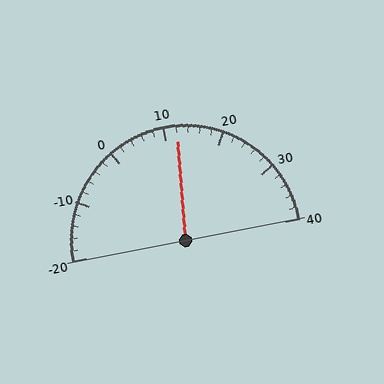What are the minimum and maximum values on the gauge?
The gauge ranges from -20 to 40.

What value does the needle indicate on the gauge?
The needle indicates approximately 12.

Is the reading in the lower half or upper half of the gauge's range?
The reading is in the upper half of the range (-20 to 40).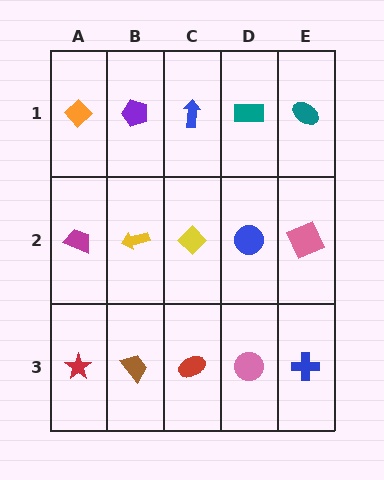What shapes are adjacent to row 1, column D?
A blue circle (row 2, column D), a blue arrow (row 1, column C), a teal ellipse (row 1, column E).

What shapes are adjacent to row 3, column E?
A pink square (row 2, column E), a pink circle (row 3, column D).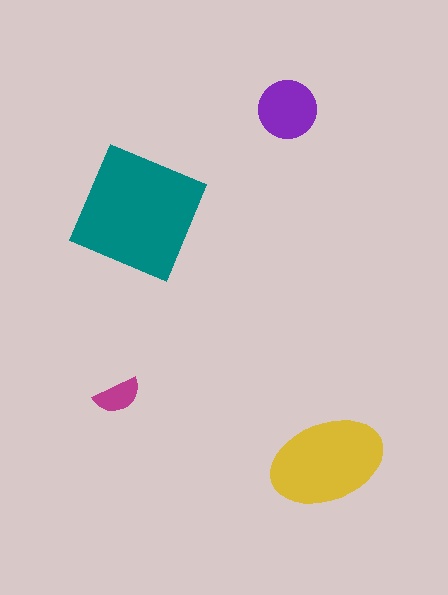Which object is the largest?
The teal square.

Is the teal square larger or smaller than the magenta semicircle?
Larger.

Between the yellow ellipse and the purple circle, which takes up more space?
The yellow ellipse.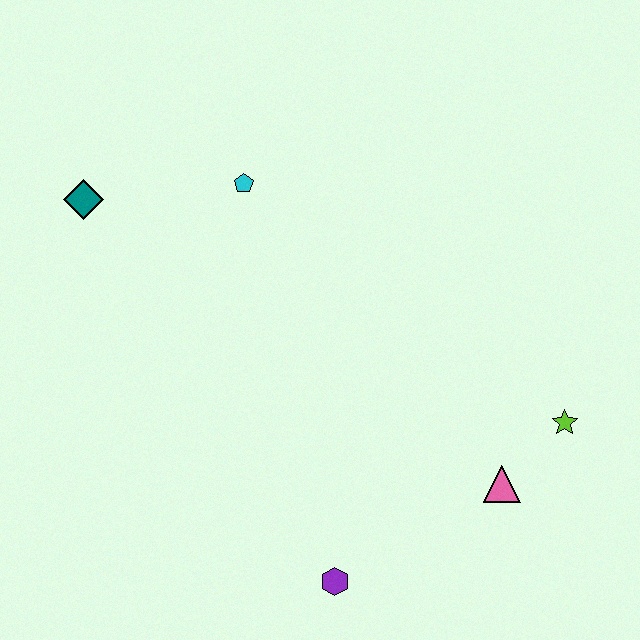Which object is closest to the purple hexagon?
The pink triangle is closest to the purple hexagon.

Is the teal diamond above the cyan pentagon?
No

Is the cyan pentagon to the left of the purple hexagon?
Yes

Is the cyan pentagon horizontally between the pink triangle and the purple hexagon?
No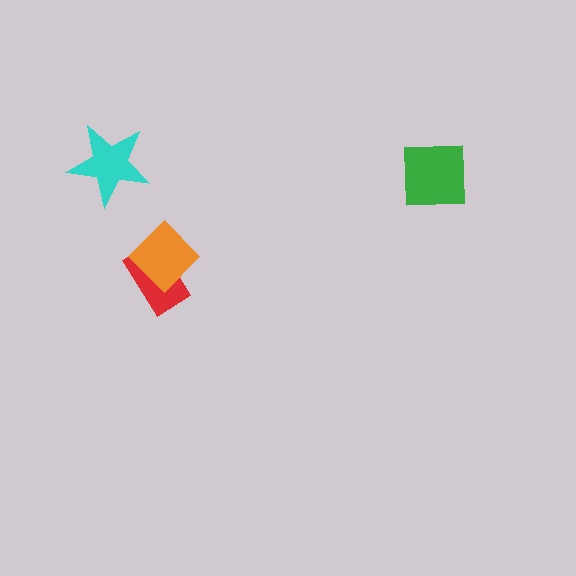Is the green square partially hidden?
No, no other shape covers it.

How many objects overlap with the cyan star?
0 objects overlap with the cyan star.